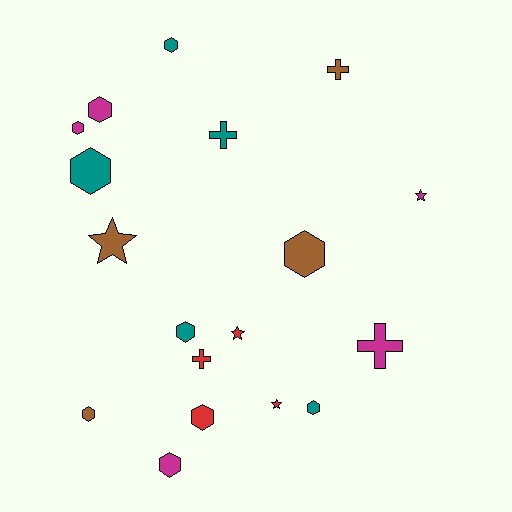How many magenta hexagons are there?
There are 3 magenta hexagons.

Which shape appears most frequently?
Hexagon, with 10 objects.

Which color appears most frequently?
Magenta, with 5 objects.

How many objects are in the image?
There are 18 objects.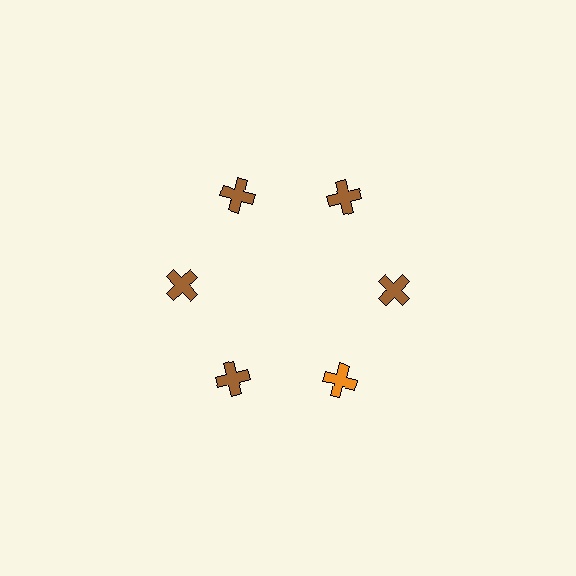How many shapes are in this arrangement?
There are 6 shapes arranged in a ring pattern.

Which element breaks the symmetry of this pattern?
The orange cross at roughly the 5 o'clock position breaks the symmetry. All other shapes are brown crosses.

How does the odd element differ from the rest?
It has a different color: orange instead of brown.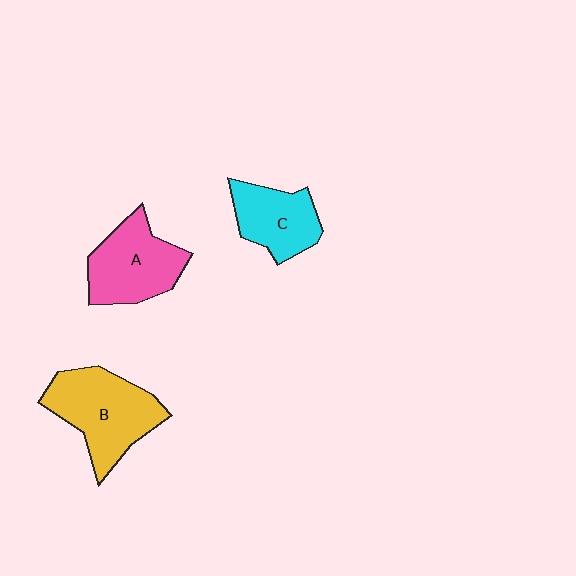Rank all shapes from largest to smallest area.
From largest to smallest: B (yellow), A (pink), C (cyan).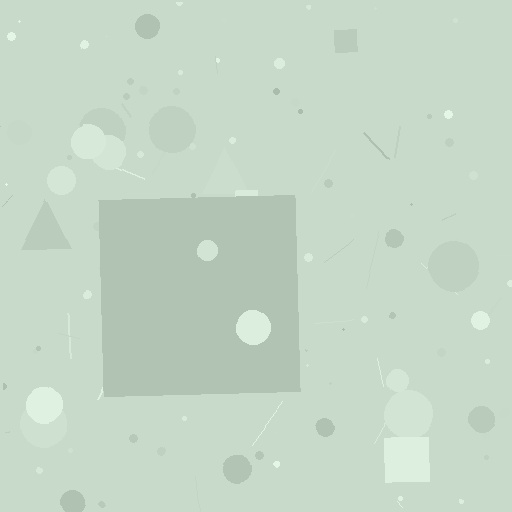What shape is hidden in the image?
A square is hidden in the image.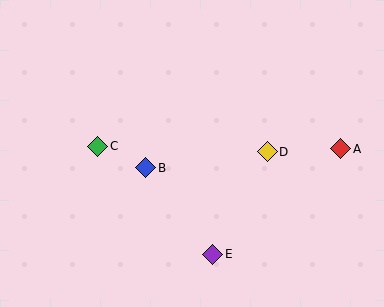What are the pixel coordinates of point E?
Point E is at (213, 254).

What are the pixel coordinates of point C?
Point C is at (98, 146).